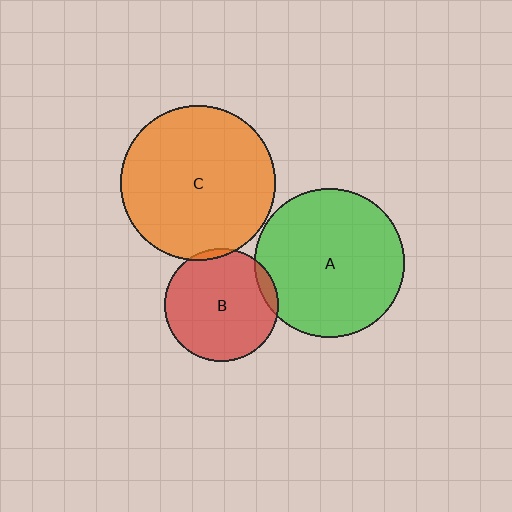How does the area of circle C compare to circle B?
Approximately 1.8 times.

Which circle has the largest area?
Circle C (orange).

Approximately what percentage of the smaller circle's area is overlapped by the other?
Approximately 5%.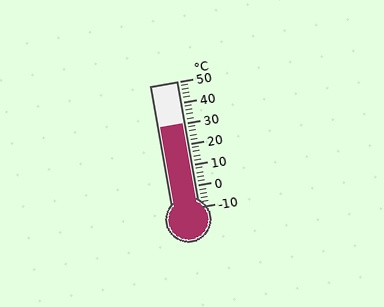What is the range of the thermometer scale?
The thermometer scale ranges from -10°C to 50°C.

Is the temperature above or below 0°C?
The temperature is above 0°C.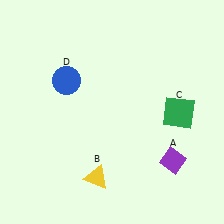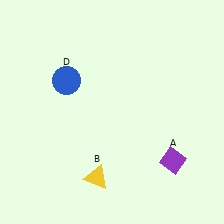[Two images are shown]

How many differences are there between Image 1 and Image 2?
There is 1 difference between the two images.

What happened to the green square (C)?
The green square (C) was removed in Image 2. It was in the bottom-right area of Image 1.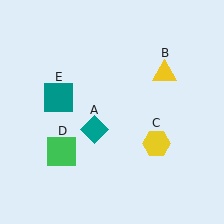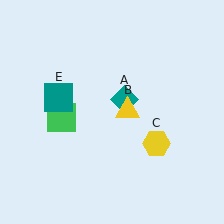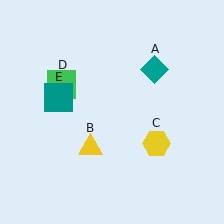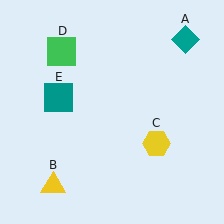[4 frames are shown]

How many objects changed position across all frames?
3 objects changed position: teal diamond (object A), yellow triangle (object B), green square (object D).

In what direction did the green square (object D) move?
The green square (object D) moved up.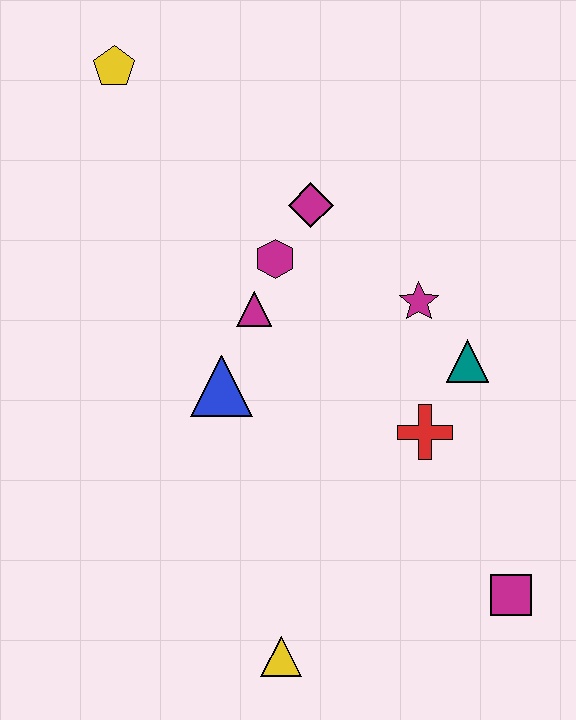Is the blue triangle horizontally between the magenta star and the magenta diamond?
No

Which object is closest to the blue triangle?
The magenta triangle is closest to the blue triangle.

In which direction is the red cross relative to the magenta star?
The red cross is below the magenta star.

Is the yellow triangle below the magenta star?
Yes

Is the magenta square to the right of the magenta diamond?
Yes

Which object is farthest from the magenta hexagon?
The magenta square is farthest from the magenta hexagon.